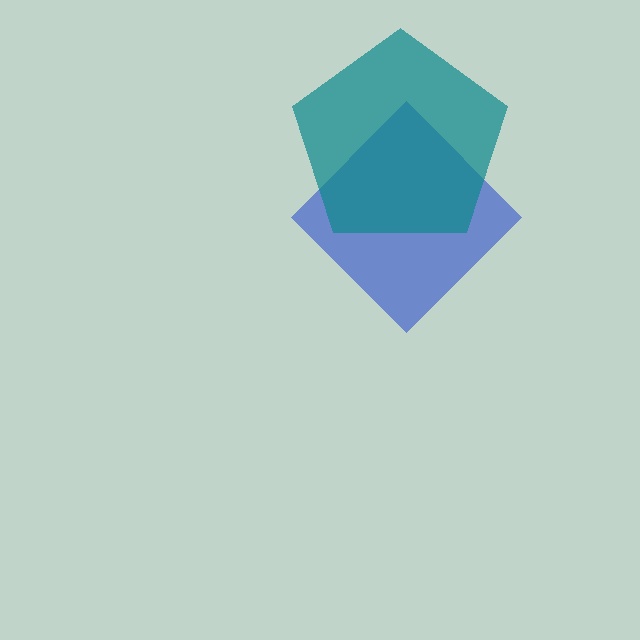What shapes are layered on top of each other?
The layered shapes are: a blue diamond, a teal pentagon.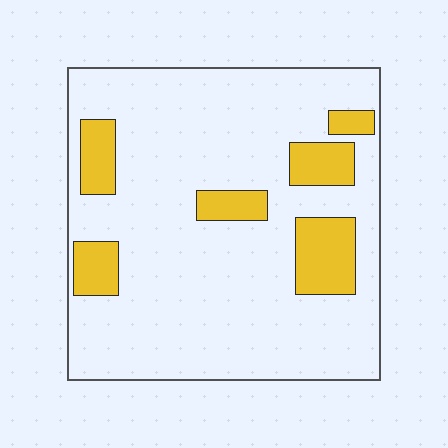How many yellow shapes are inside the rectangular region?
6.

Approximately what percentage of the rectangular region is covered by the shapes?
Approximately 15%.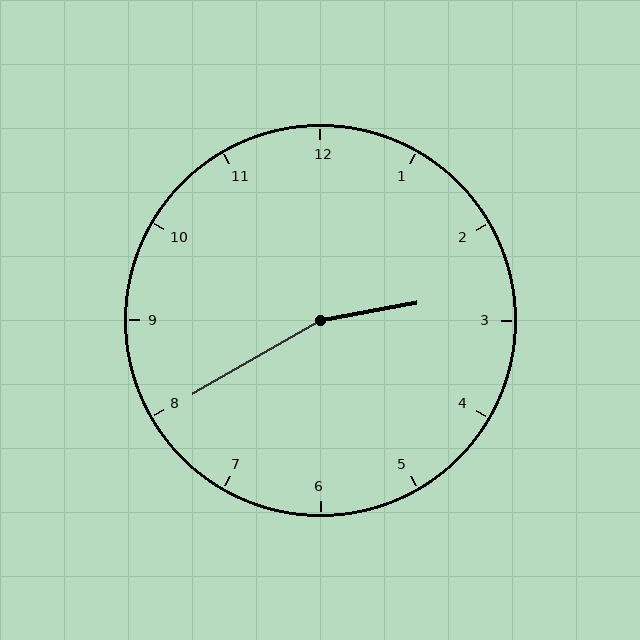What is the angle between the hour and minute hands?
Approximately 160 degrees.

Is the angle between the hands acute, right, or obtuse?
It is obtuse.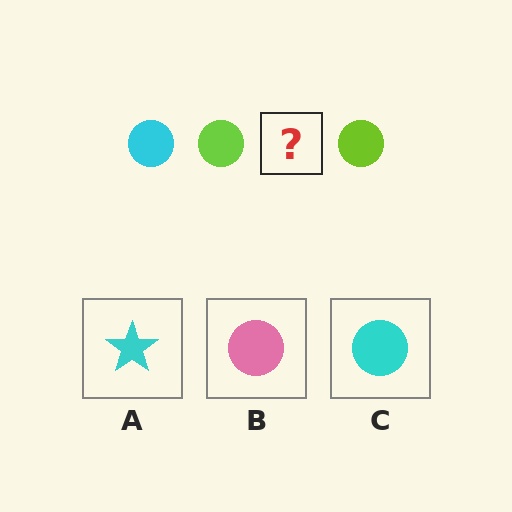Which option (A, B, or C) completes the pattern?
C.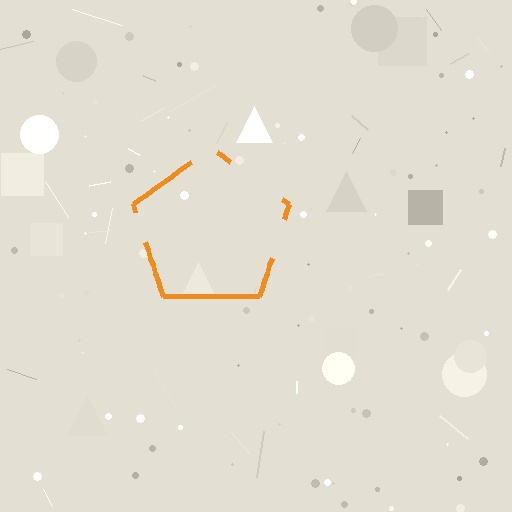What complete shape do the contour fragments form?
The contour fragments form a pentagon.